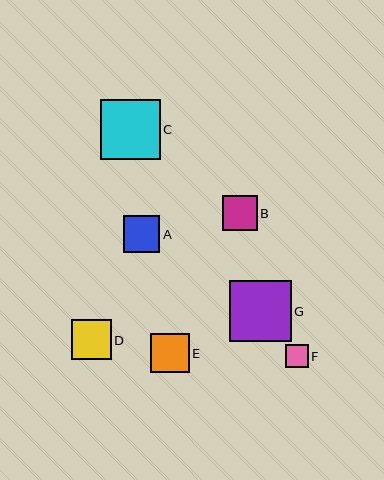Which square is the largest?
Square G is the largest with a size of approximately 61 pixels.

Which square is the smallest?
Square F is the smallest with a size of approximately 23 pixels.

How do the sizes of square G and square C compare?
Square G and square C are approximately the same size.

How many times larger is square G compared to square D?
Square G is approximately 1.5 times the size of square D.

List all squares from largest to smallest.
From largest to smallest: G, C, D, E, A, B, F.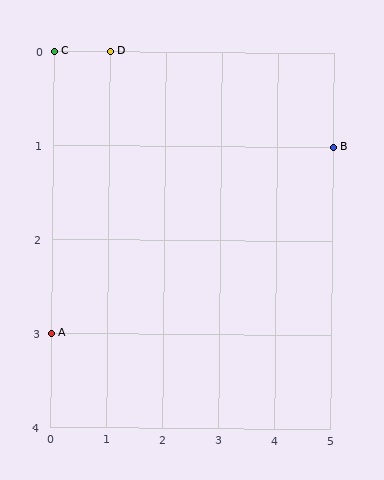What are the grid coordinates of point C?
Point C is at grid coordinates (0, 0).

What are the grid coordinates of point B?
Point B is at grid coordinates (5, 1).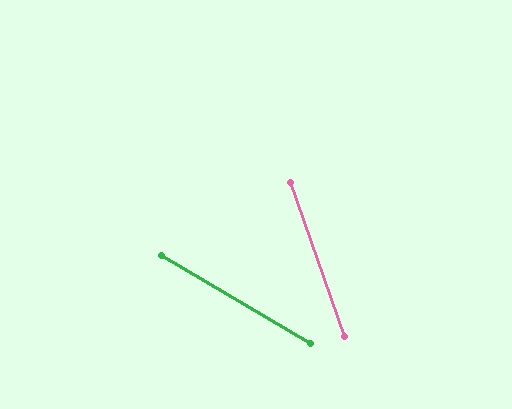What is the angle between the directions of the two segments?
Approximately 40 degrees.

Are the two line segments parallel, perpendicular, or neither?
Neither parallel nor perpendicular — they differ by about 40°.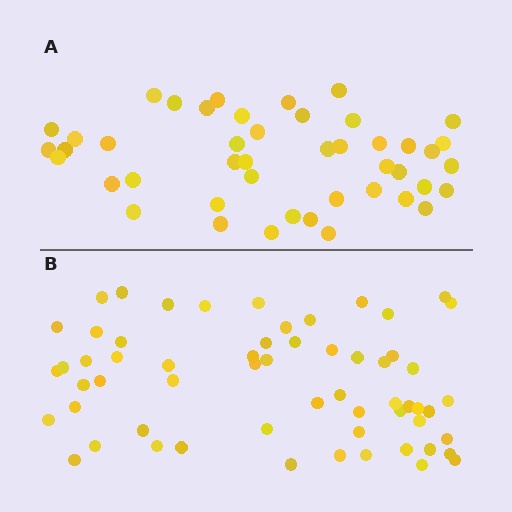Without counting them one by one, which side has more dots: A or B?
Region B (the bottom region) has more dots.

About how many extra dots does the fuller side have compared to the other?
Region B has approximately 15 more dots than region A.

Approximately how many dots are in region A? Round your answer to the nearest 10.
About 40 dots. (The exact count is 45, which rounds to 40.)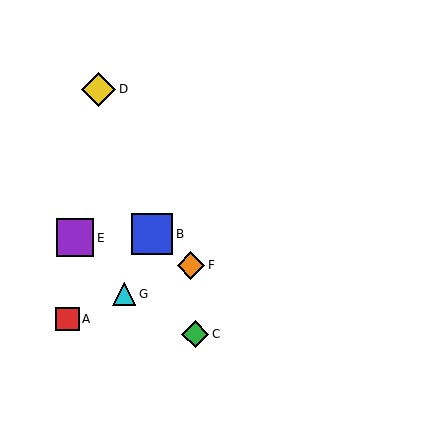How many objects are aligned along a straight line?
3 objects (A, F, G) are aligned along a straight line.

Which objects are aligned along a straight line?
Objects A, F, G are aligned along a straight line.